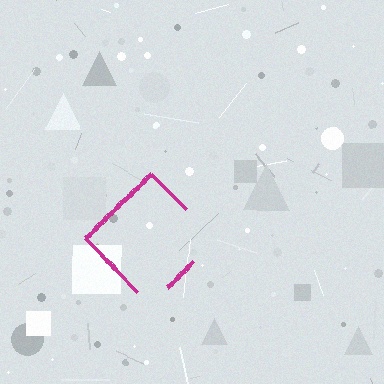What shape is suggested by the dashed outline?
The dashed outline suggests a diamond.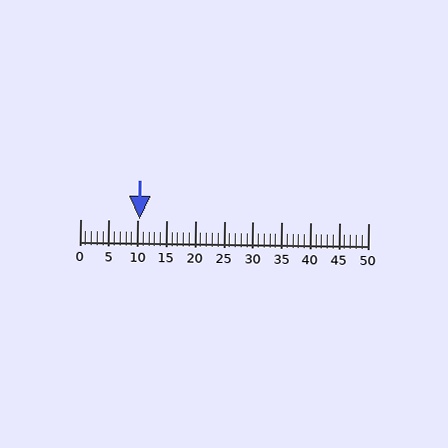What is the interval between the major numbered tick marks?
The major tick marks are spaced 5 units apart.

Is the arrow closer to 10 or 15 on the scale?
The arrow is closer to 10.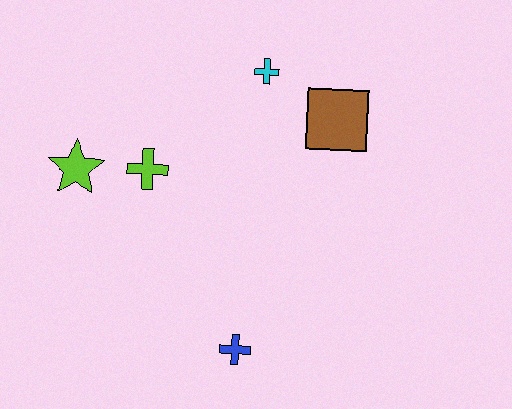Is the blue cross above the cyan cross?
No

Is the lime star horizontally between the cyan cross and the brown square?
No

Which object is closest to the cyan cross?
The brown square is closest to the cyan cross.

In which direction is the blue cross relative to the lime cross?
The blue cross is below the lime cross.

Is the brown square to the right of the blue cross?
Yes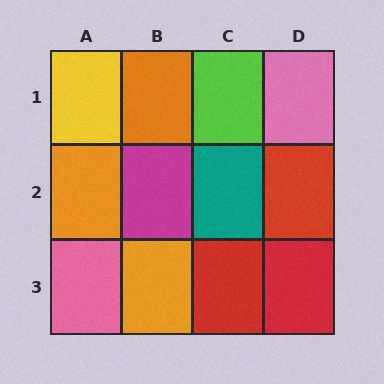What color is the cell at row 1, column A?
Yellow.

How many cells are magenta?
1 cell is magenta.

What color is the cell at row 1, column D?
Pink.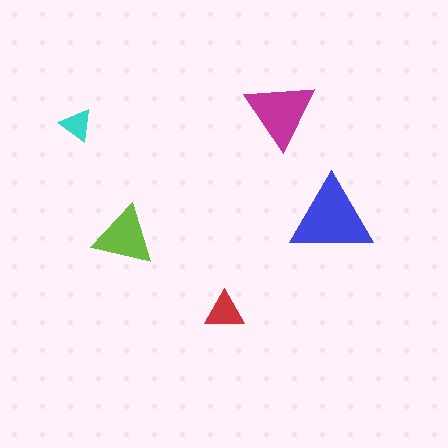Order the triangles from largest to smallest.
the blue one, the magenta one, the lime one, the red one, the cyan one.